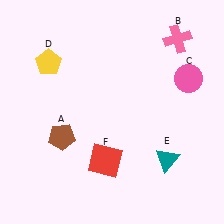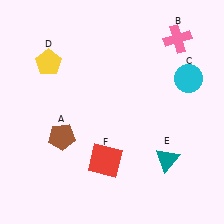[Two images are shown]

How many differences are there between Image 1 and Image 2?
There is 1 difference between the two images.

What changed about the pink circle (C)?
In Image 1, C is pink. In Image 2, it changed to cyan.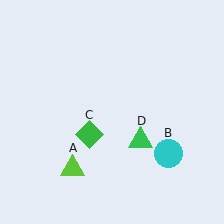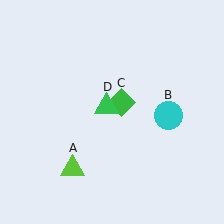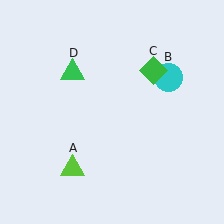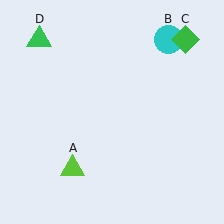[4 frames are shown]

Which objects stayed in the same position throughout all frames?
Lime triangle (object A) remained stationary.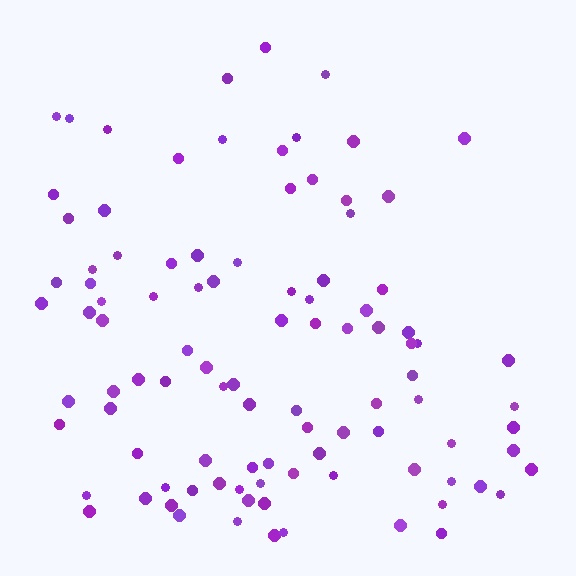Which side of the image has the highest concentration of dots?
The bottom.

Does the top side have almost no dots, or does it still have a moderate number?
Still a moderate number, just noticeably fewer than the bottom.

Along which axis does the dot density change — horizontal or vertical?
Vertical.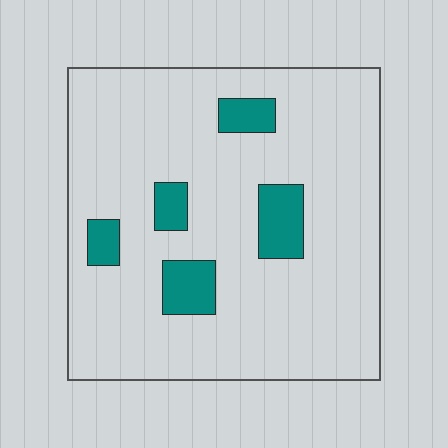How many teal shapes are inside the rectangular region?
5.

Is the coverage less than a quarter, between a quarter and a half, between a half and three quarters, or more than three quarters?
Less than a quarter.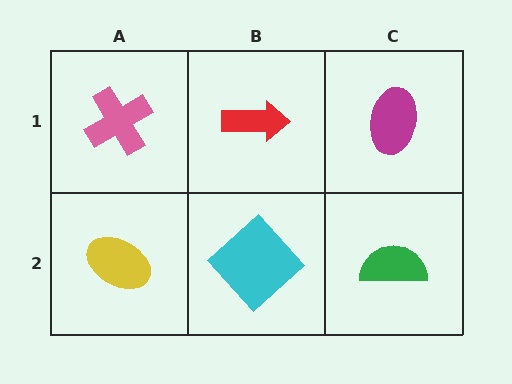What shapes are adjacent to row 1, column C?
A green semicircle (row 2, column C), a red arrow (row 1, column B).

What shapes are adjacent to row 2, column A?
A pink cross (row 1, column A), a cyan diamond (row 2, column B).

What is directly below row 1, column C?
A green semicircle.